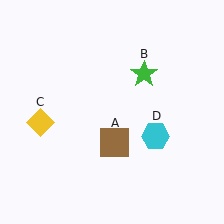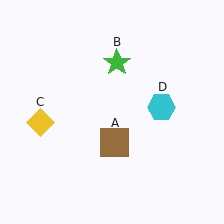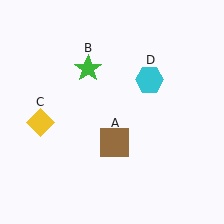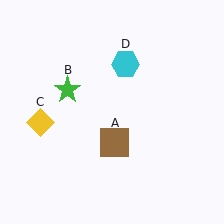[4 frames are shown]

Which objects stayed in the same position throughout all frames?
Brown square (object A) and yellow diamond (object C) remained stationary.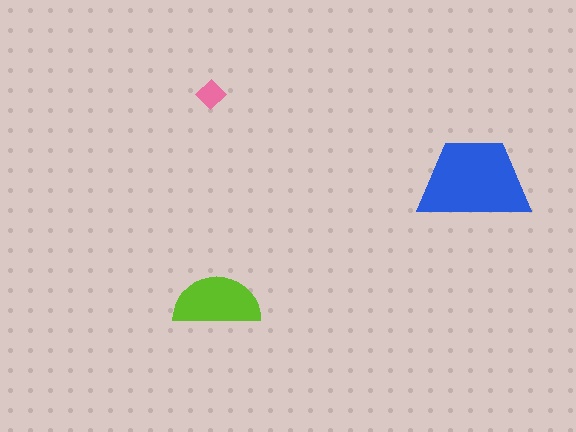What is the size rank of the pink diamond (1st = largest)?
3rd.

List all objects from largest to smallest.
The blue trapezoid, the lime semicircle, the pink diamond.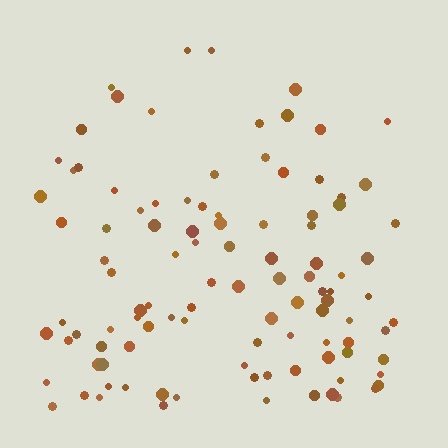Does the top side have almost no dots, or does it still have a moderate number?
Still a moderate number, just noticeably fewer than the bottom.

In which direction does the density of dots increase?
From top to bottom, with the bottom side densest.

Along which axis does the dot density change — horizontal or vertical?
Vertical.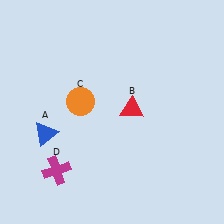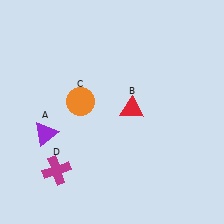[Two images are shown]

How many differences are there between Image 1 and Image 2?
There is 1 difference between the two images.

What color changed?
The triangle (A) changed from blue in Image 1 to purple in Image 2.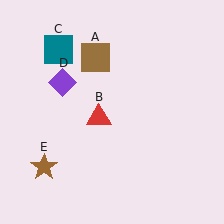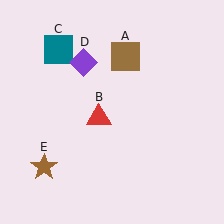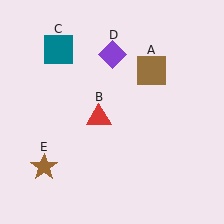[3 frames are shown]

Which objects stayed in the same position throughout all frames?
Red triangle (object B) and teal square (object C) and brown star (object E) remained stationary.